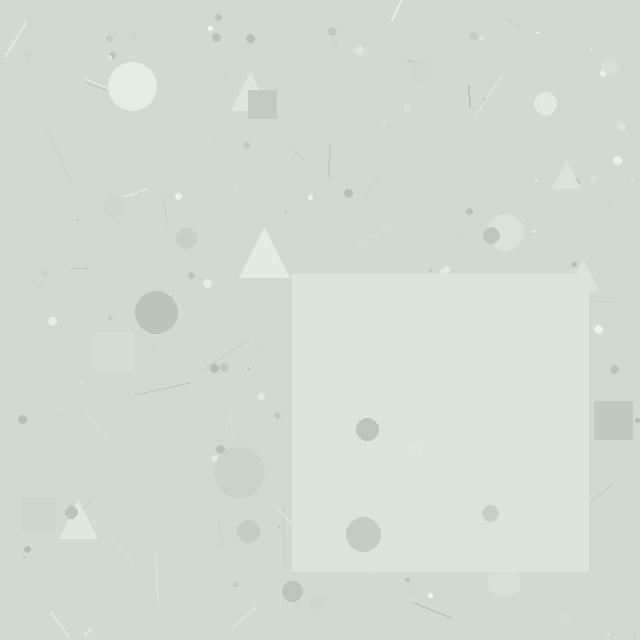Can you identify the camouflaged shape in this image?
The camouflaged shape is a square.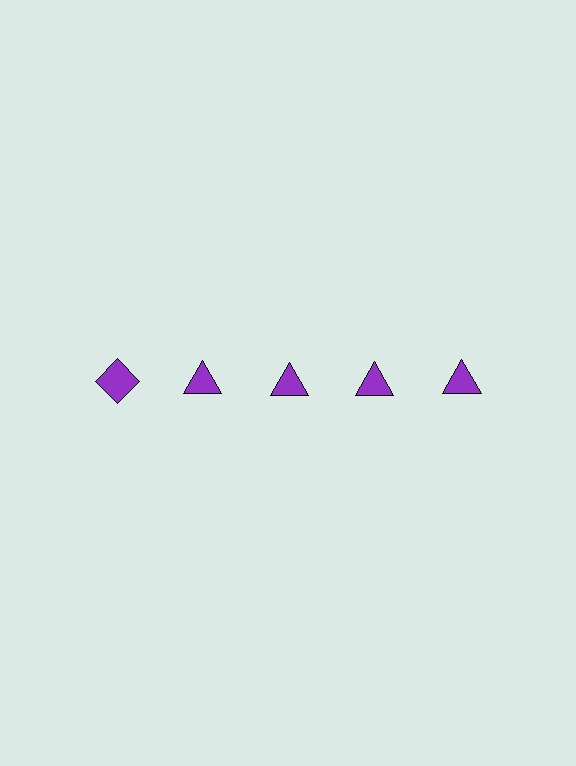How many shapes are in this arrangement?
There are 5 shapes arranged in a grid pattern.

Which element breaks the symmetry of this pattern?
The purple diamond in the top row, leftmost column breaks the symmetry. All other shapes are purple triangles.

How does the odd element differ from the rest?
It has a different shape: diamond instead of triangle.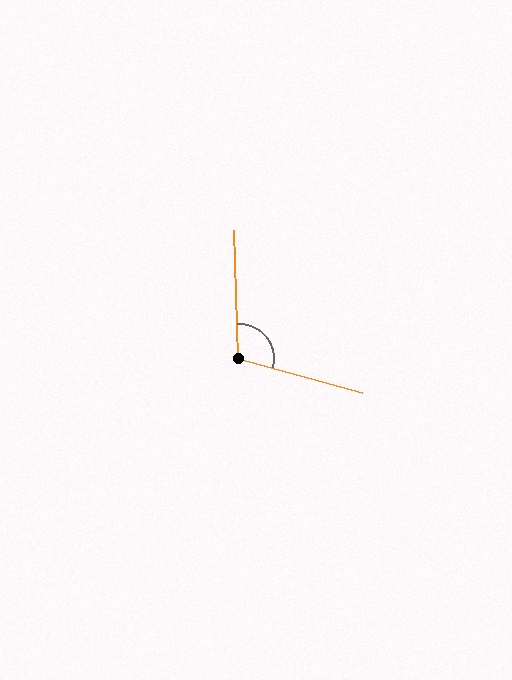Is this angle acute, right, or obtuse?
It is obtuse.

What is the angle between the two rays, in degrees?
Approximately 107 degrees.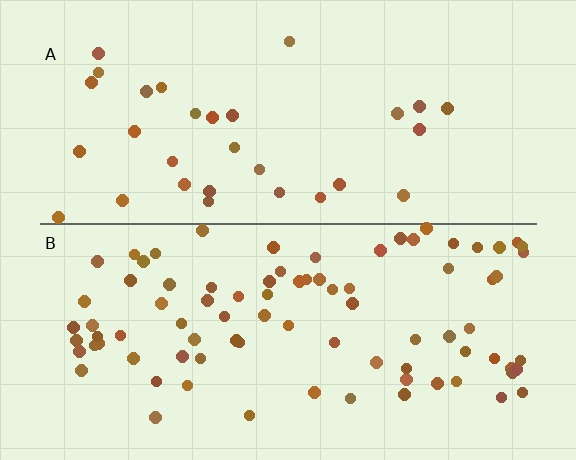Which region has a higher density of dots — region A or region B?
B (the bottom).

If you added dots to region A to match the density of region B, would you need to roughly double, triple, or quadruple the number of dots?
Approximately triple.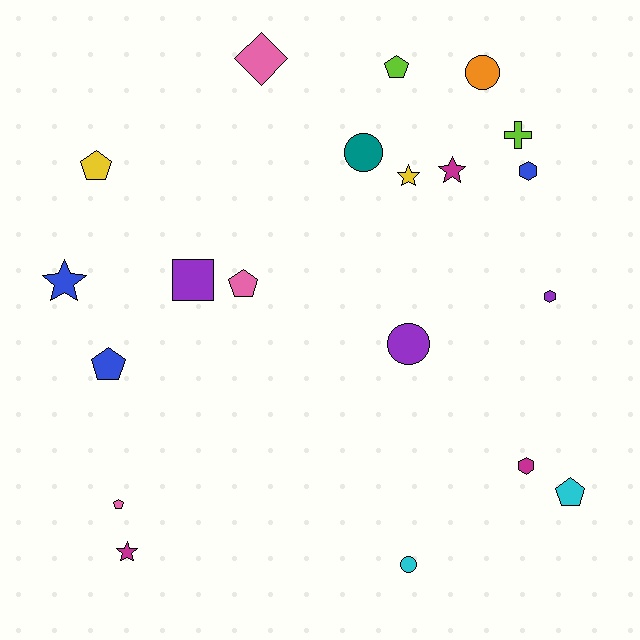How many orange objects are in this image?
There is 1 orange object.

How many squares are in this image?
There is 1 square.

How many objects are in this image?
There are 20 objects.